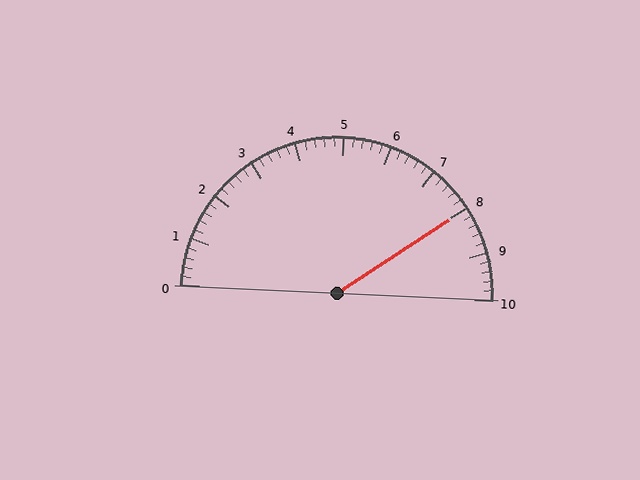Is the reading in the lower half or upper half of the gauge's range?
The reading is in the upper half of the range (0 to 10).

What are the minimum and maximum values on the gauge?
The gauge ranges from 0 to 10.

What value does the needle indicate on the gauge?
The needle indicates approximately 8.0.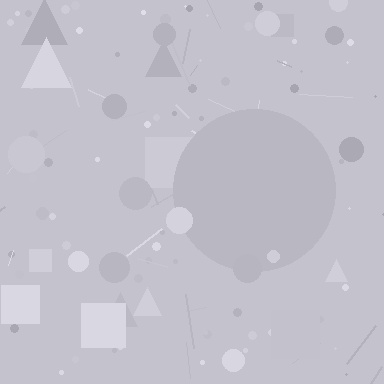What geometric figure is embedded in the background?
A circle is embedded in the background.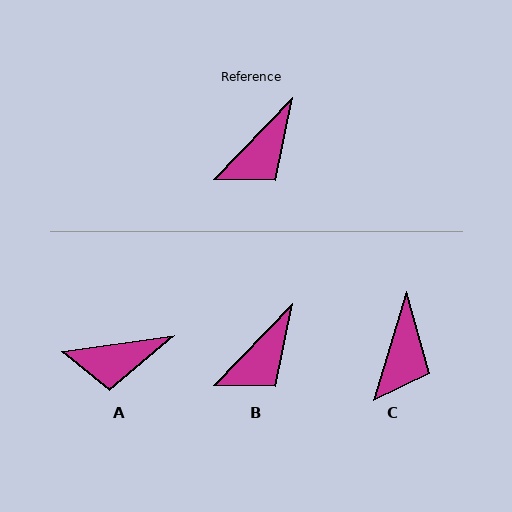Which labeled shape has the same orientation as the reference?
B.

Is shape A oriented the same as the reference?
No, it is off by about 38 degrees.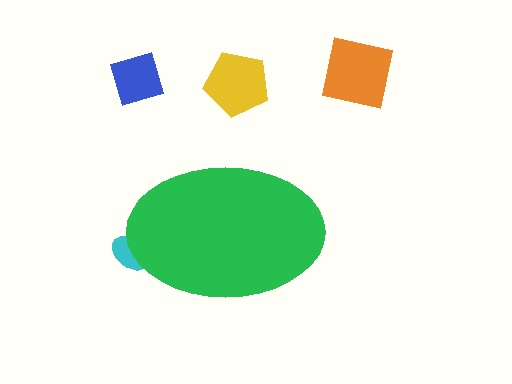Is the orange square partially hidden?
No, the orange square is fully visible.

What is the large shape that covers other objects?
A green ellipse.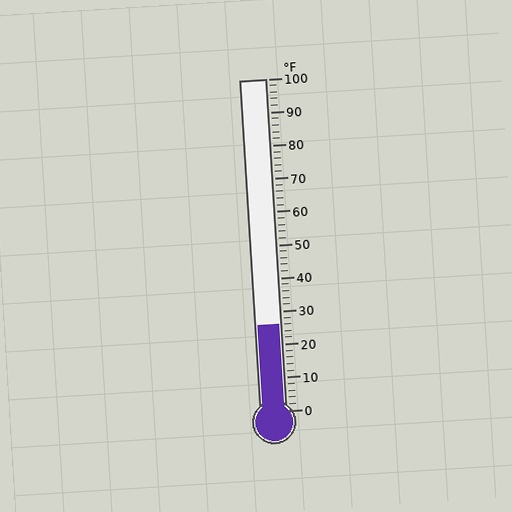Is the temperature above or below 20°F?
The temperature is above 20°F.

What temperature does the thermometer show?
The thermometer shows approximately 26°F.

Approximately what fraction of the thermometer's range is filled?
The thermometer is filled to approximately 25% of its range.